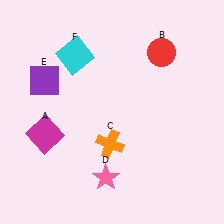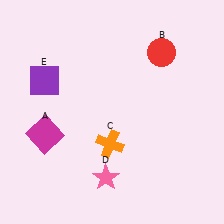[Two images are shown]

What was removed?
The cyan square (F) was removed in Image 2.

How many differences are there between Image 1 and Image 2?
There is 1 difference between the two images.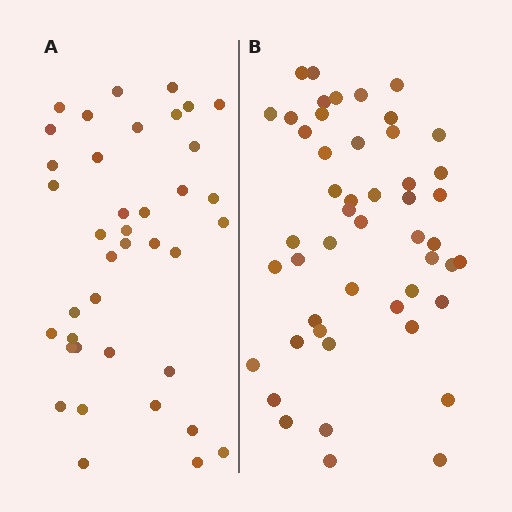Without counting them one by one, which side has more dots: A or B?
Region B (the right region) has more dots.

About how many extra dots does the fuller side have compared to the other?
Region B has roughly 10 or so more dots than region A.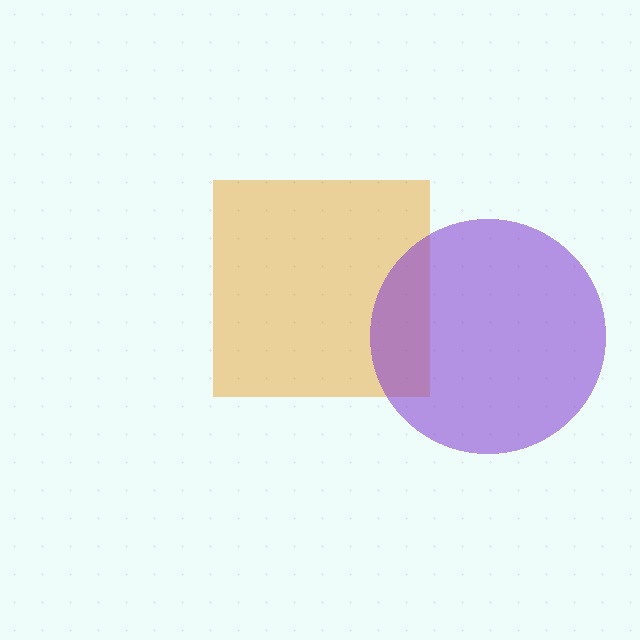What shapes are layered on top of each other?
The layered shapes are: an orange square, a purple circle.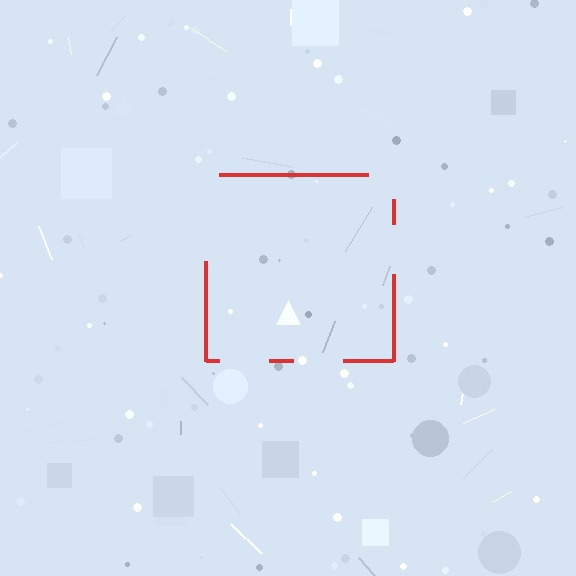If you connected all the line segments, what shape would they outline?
They would outline a square.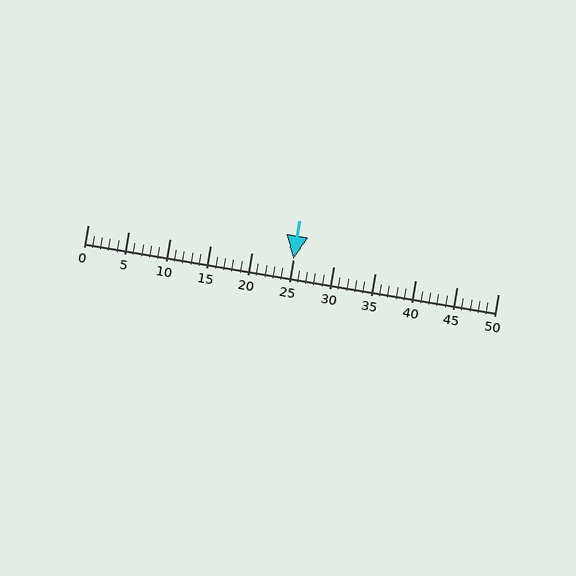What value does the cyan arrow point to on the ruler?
The cyan arrow points to approximately 25.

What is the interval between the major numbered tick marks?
The major tick marks are spaced 5 units apart.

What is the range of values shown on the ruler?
The ruler shows values from 0 to 50.